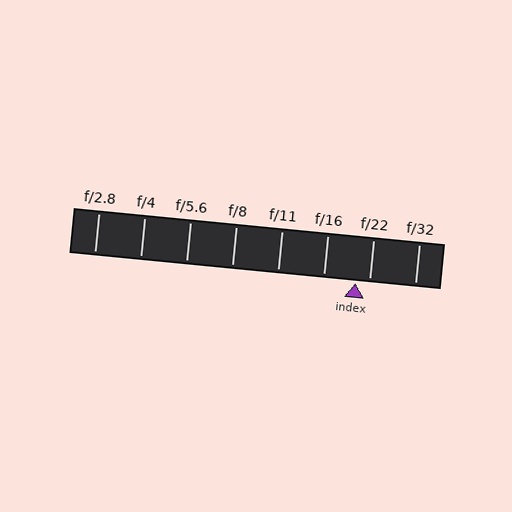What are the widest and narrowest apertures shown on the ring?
The widest aperture shown is f/2.8 and the narrowest is f/32.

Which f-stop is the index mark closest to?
The index mark is closest to f/22.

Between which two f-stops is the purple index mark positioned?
The index mark is between f/16 and f/22.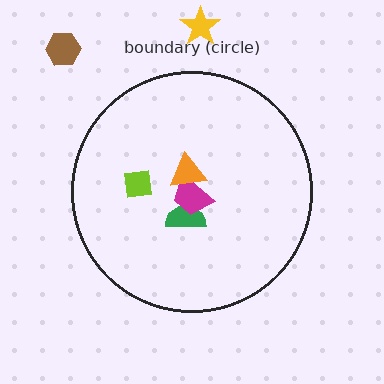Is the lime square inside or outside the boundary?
Inside.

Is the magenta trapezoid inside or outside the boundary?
Inside.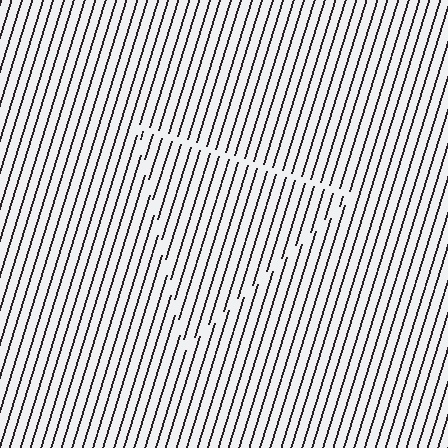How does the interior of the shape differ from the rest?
The interior of the shape contains the same grating, shifted by half a period — the contour is defined by the phase discontinuity where line-ends from the inner and outer gratings abut.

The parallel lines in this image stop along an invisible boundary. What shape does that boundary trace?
An illusory triangle. The interior of the shape contains the same grating, shifted by half a period — the contour is defined by the phase discontinuity where line-ends from the inner and outer gratings abut.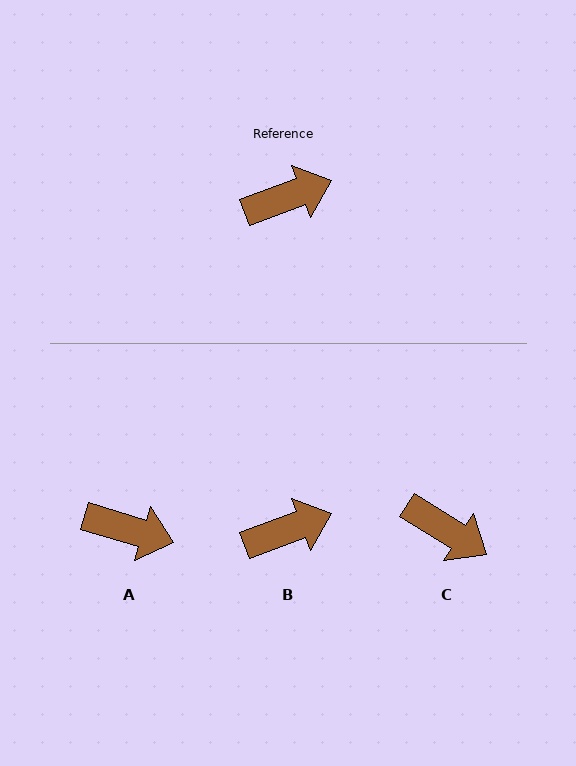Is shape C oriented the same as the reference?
No, it is off by about 53 degrees.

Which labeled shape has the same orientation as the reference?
B.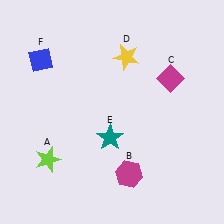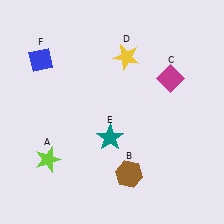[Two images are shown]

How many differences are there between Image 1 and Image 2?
There is 1 difference between the two images.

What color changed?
The hexagon (B) changed from magenta in Image 1 to brown in Image 2.